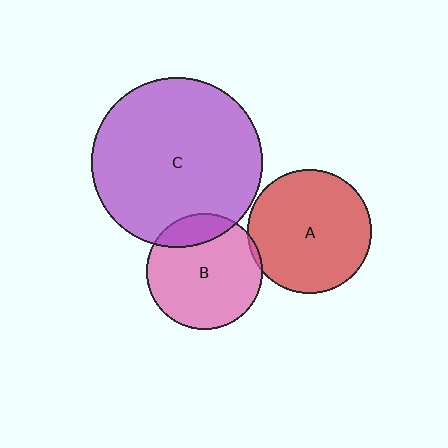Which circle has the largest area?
Circle C (purple).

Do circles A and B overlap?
Yes.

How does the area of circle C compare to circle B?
Approximately 2.1 times.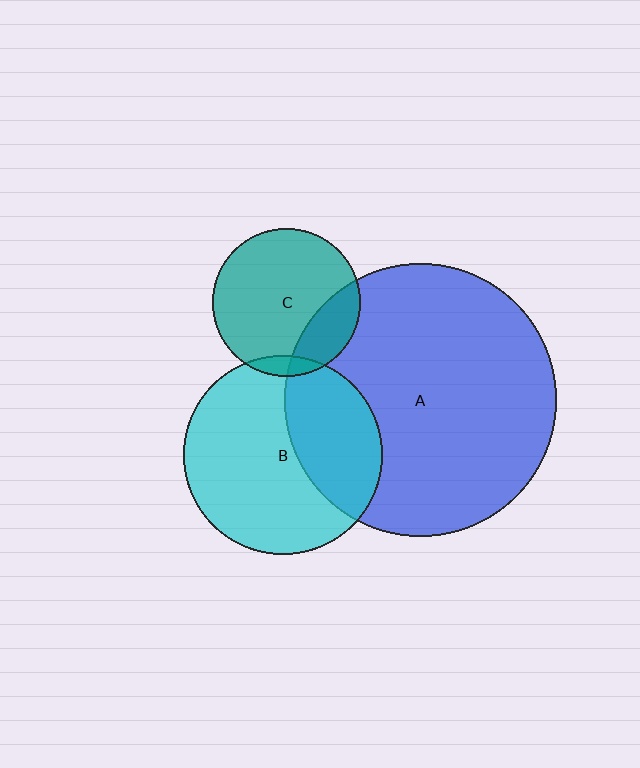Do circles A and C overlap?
Yes.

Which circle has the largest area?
Circle A (blue).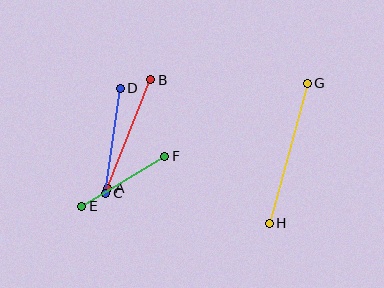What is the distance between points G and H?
The distance is approximately 145 pixels.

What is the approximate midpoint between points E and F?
The midpoint is at approximately (123, 181) pixels.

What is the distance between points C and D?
The distance is approximately 106 pixels.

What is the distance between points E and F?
The distance is approximately 97 pixels.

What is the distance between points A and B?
The distance is approximately 117 pixels.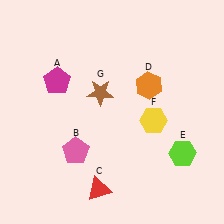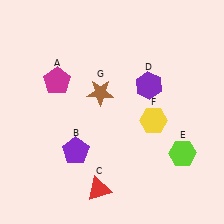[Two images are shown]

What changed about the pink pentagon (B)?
In Image 1, B is pink. In Image 2, it changed to purple.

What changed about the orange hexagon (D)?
In Image 1, D is orange. In Image 2, it changed to purple.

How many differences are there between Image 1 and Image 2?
There are 2 differences between the two images.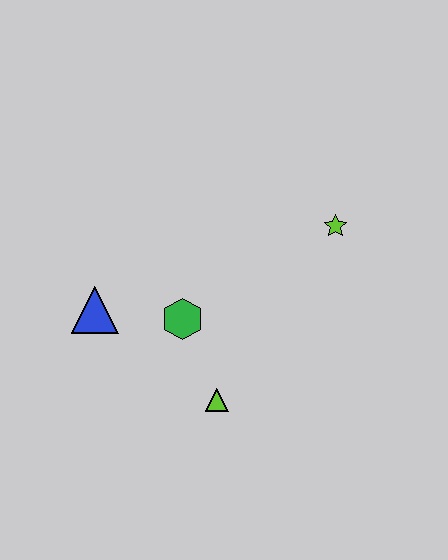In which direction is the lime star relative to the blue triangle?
The lime star is to the right of the blue triangle.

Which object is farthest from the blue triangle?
The lime star is farthest from the blue triangle.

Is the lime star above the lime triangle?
Yes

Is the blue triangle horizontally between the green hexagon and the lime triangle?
No